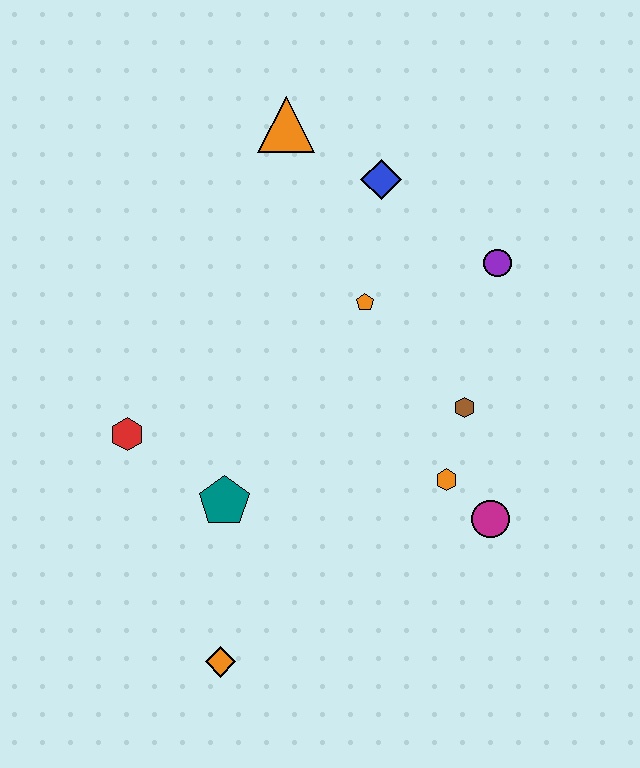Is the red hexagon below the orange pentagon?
Yes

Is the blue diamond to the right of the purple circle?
No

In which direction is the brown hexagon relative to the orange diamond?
The brown hexagon is above the orange diamond.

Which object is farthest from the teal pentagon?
The orange triangle is farthest from the teal pentagon.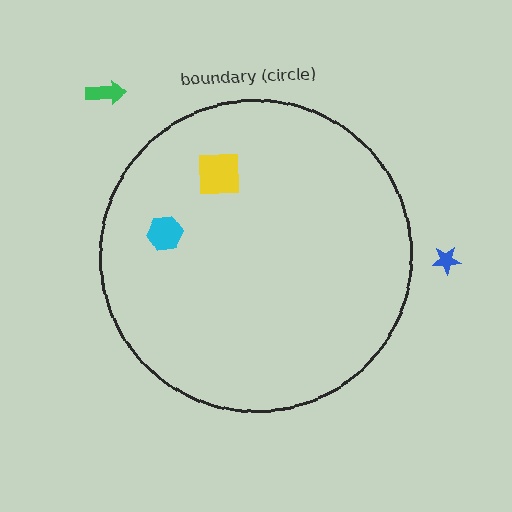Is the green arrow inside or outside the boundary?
Outside.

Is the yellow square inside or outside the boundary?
Inside.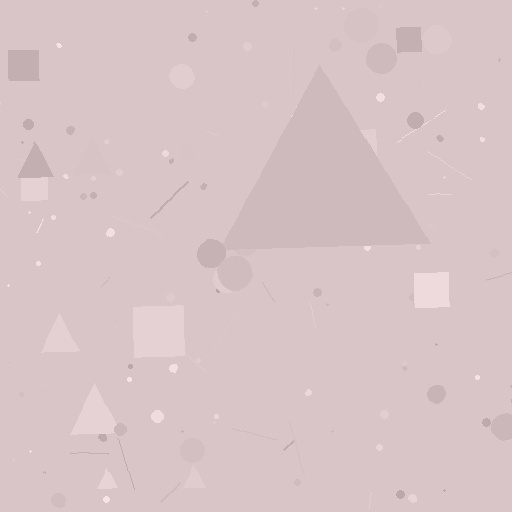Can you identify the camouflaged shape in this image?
The camouflaged shape is a triangle.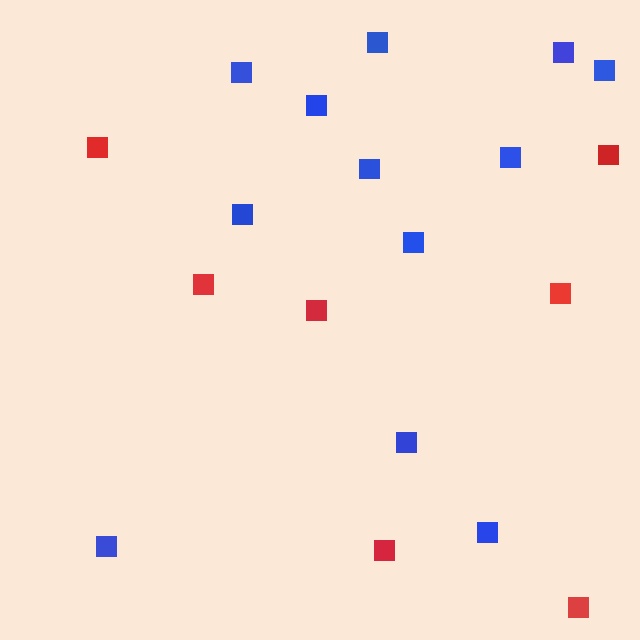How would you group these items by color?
There are 2 groups: one group of blue squares (12) and one group of red squares (7).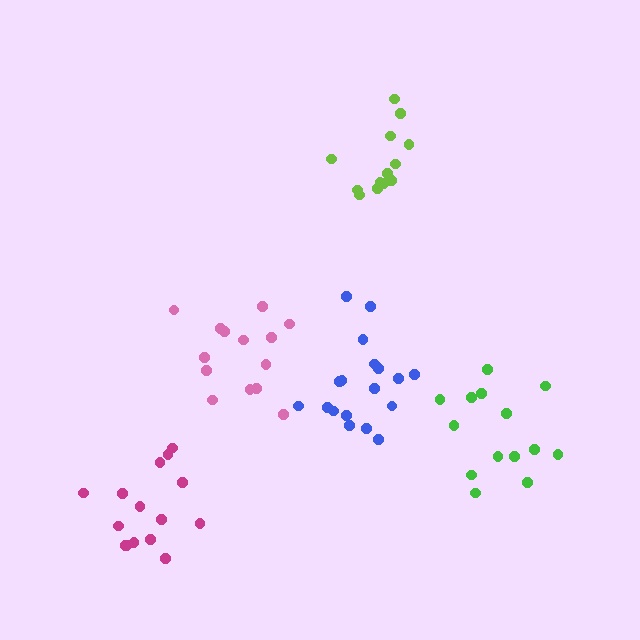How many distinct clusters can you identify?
There are 5 distinct clusters.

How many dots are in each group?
Group 1: 18 dots, Group 2: 14 dots, Group 3: 13 dots, Group 4: 14 dots, Group 5: 15 dots (74 total).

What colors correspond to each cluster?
The clusters are colored: blue, pink, lime, green, magenta.